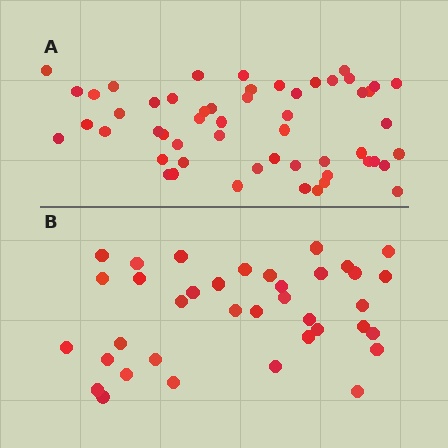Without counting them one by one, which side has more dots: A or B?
Region A (the top region) has more dots.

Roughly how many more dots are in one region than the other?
Region A has approximately 15 more dots than region B.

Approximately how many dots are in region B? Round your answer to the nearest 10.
About 40 dots. (The exact count is 37, which rounds to 40.)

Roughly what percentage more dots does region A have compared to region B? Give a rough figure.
About 45% more.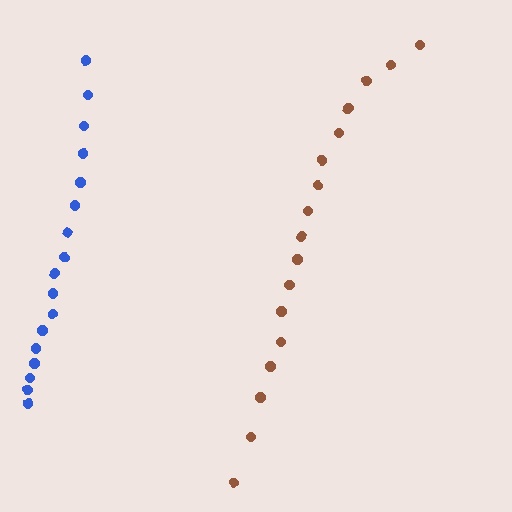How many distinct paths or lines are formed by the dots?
There are 2 distinct paths.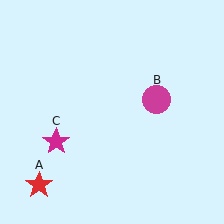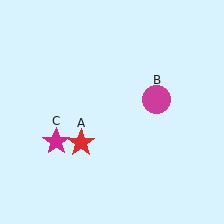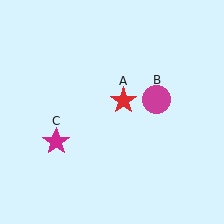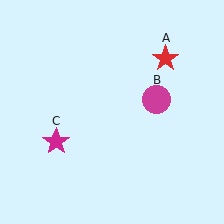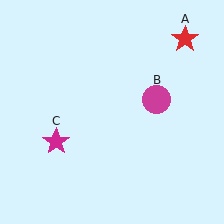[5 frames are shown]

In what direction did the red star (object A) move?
The red star (object A) moved up and to the right.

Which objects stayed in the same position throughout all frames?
Magenta circle (object B) and magenta star (object C) remained stationary.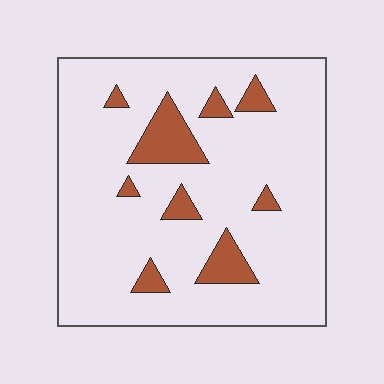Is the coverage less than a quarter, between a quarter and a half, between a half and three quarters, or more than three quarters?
Less than a quarter.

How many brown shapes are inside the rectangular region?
9.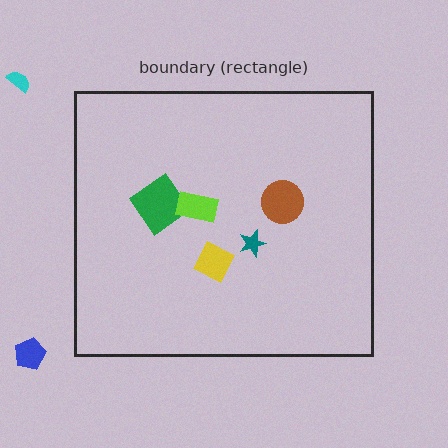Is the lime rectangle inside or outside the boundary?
Inside.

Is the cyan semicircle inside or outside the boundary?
Outside.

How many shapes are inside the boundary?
5 inside, 2 outside.